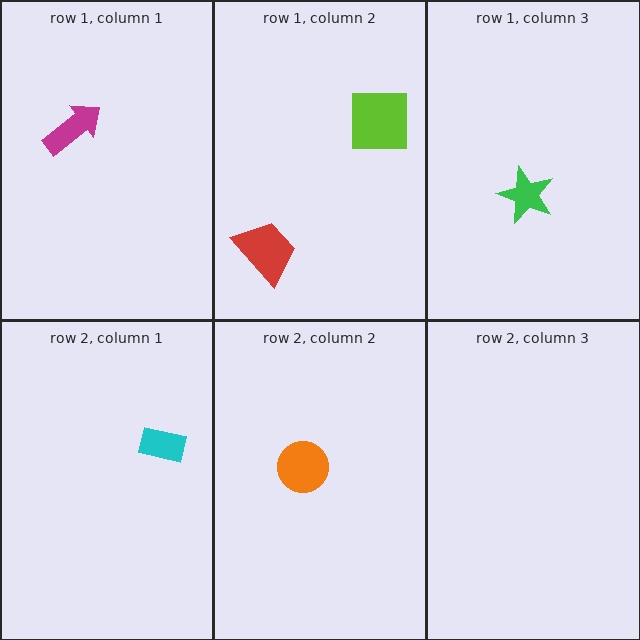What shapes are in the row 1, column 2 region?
The red trapezoid, the lime square.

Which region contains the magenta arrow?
The row 1, column 1 region.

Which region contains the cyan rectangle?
The row 2, column 1 region.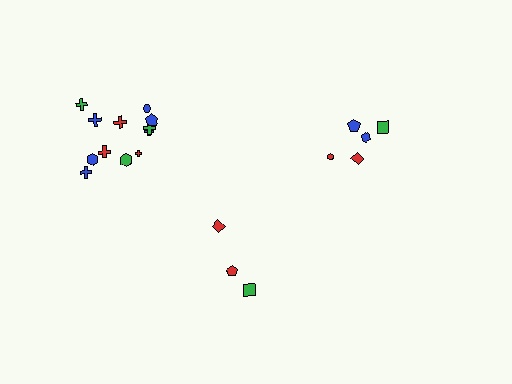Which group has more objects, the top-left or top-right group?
The top-left group.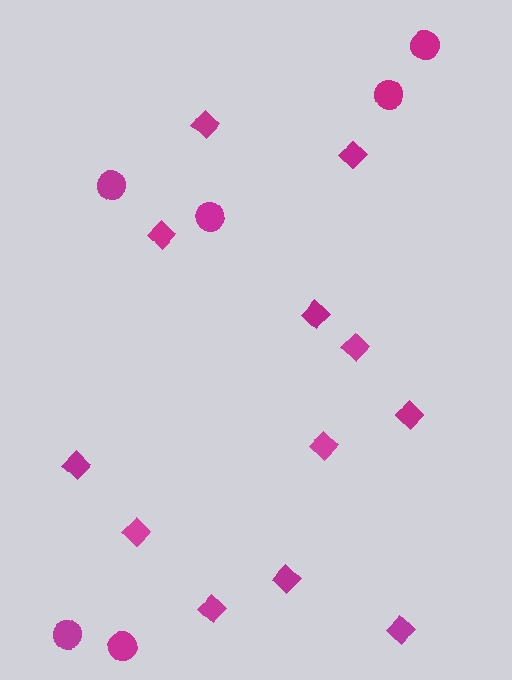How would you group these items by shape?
There are 2 groups: one group of diamonds (12) and one group of circles (6).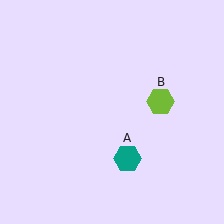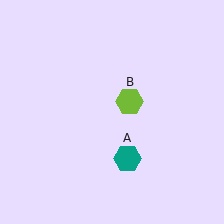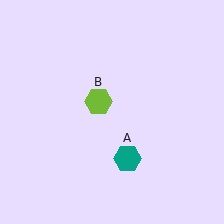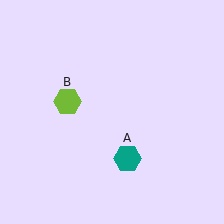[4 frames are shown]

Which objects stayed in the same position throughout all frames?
Teal hexagon (object A) remained stationary.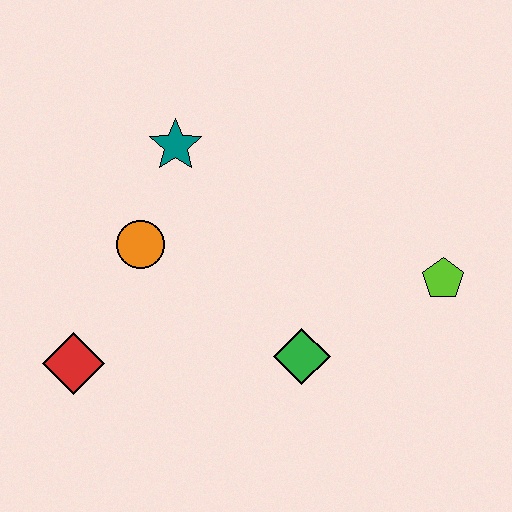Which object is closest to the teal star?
The orange circle is closest to the teal star.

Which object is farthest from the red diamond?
The lime pentagon is farthest from the red diamond.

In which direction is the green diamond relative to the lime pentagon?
The green diamond is to the left of the lime pentagon.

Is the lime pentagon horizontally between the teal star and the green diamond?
No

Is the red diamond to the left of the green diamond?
Yes